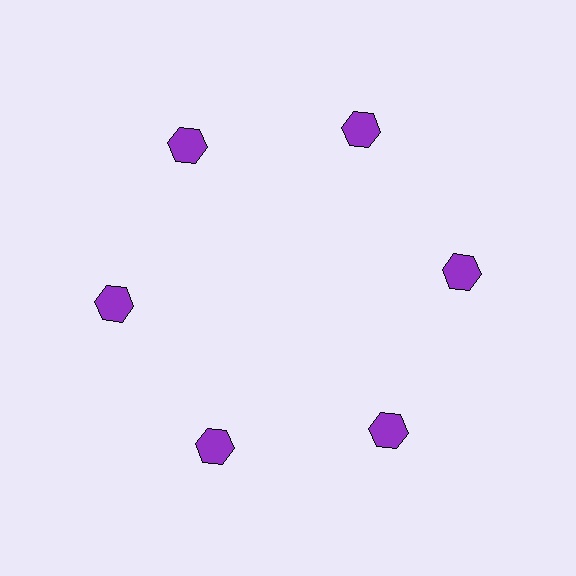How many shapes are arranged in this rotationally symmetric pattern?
There are 6 shapes, arranged in 6 groups of 1.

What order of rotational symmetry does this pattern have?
This pattern has 6-fold rotational symmetry.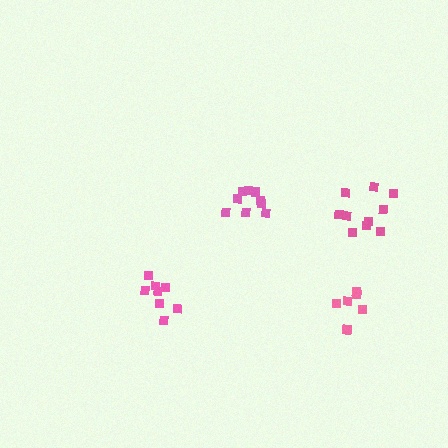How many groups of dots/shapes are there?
There are 4 groups.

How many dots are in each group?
Group 1: 9 dots, Group 2: 8 dots, Group 3: 10 dots, Group 4: 7 dots (34 total).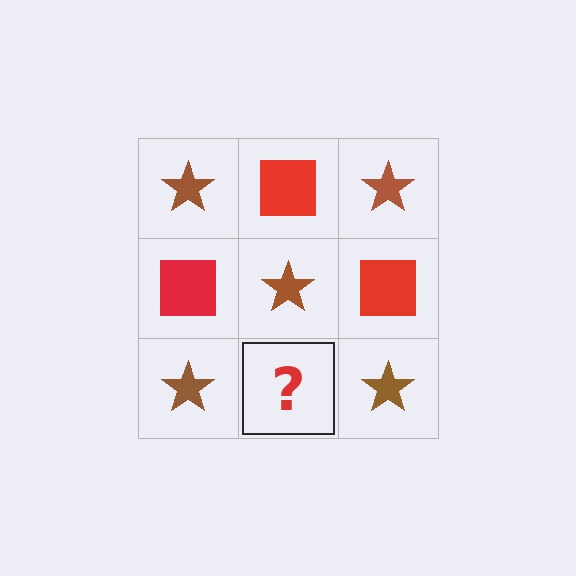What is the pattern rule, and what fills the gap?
The rule is that it alternates brown star and red square in a checkerboard pattern. The gap should be filled with a red square.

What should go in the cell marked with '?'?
The missing cell should contain a red square.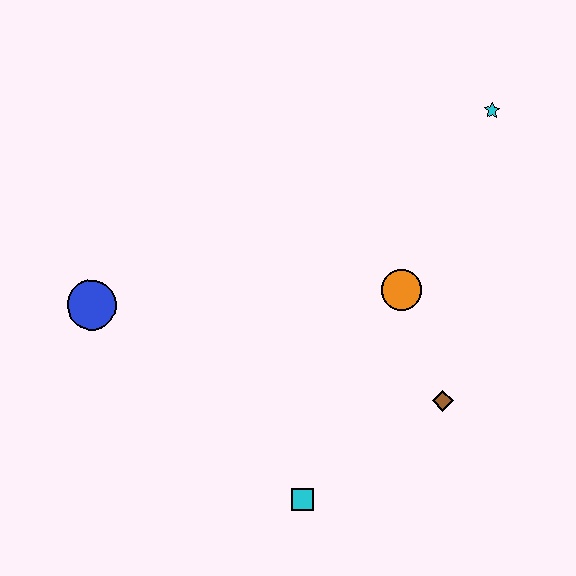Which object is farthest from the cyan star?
The blue circle is farthest from the cyan star.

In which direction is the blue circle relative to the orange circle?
The blue circle is to the left of the orange circle.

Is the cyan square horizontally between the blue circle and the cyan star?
Yes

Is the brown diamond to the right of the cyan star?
No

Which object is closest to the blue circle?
The cyan square is closest to the blue circle.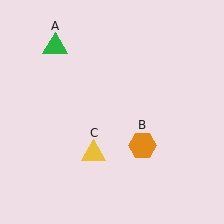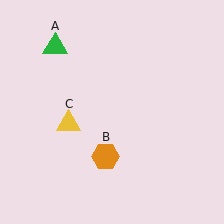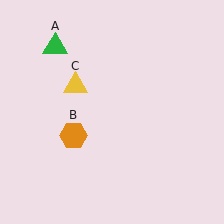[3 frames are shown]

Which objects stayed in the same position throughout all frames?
Green triangle (object A) remained stationary.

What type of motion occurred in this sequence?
The orange hexagon (object B), yellow triangle (object C) rotated clockwise around the center of the scene.